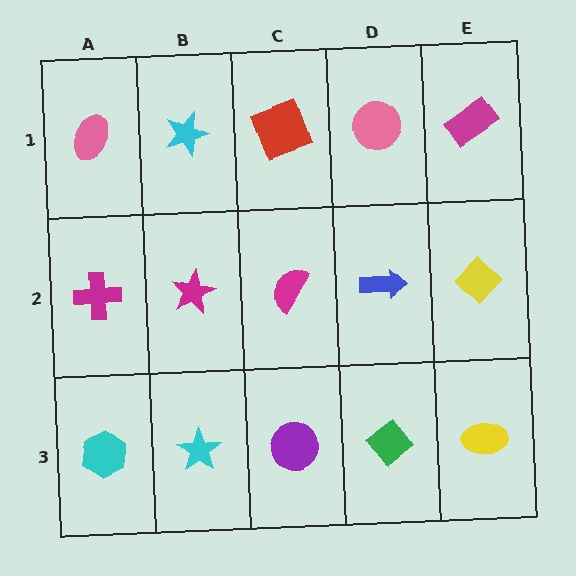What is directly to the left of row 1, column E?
A pink circle.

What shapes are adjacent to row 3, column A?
A magenta cross (row 2, column A), a cyan star (row 3, column B).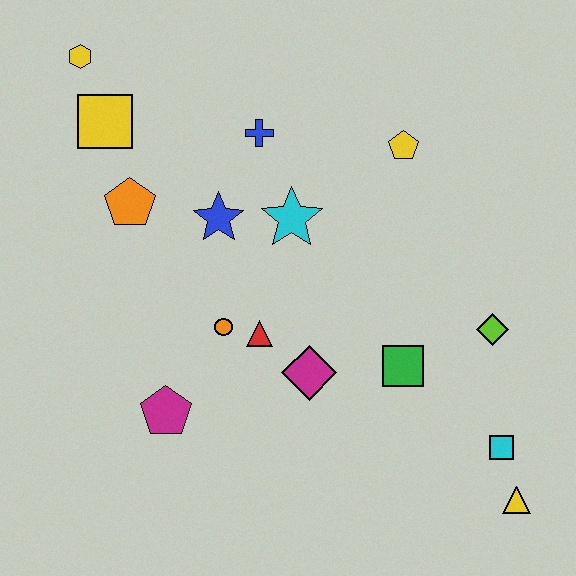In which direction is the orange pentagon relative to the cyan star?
The orange pentagon is to the left of the cyan star.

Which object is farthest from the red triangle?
The yellow hexagon is farthest from the red triangle.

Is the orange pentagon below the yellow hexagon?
Yes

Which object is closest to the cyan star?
The blue star is closest to the cyan star.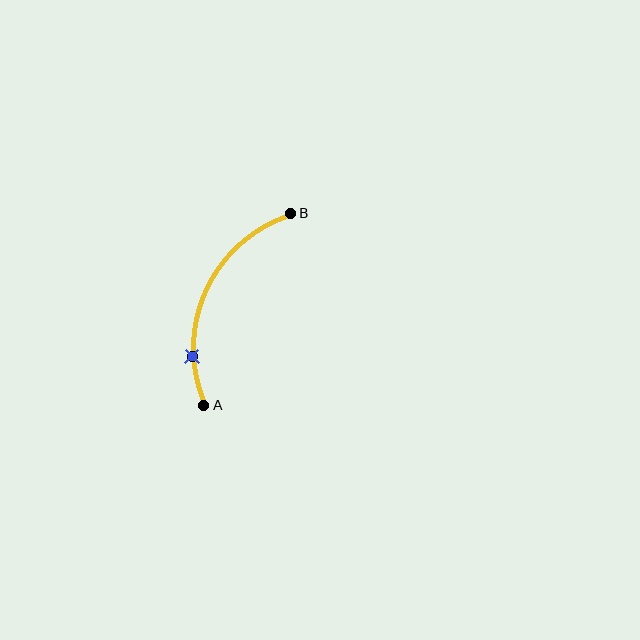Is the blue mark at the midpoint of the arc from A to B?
No. The blue mark lies on the arc but is closer to endpoint A. The arc midpoint would be at the point on the curve equidistant along the arc from both A and B.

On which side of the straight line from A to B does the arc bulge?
The arc bulges to the left of the straight line connecting A and B.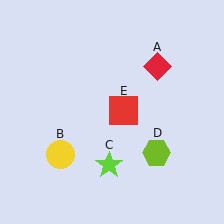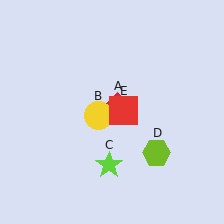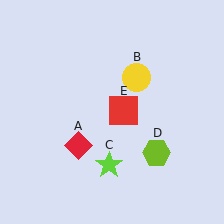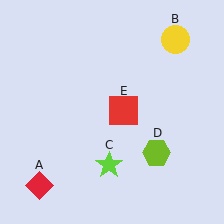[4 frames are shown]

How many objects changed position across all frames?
2 objects changed position: red diamond (object A), yellow circle (object B).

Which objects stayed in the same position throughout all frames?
Lime star (object C) and lime hexagon (object D) and red square (object E) remained stationary.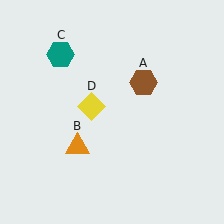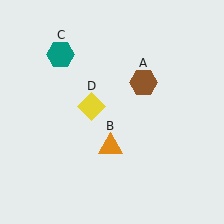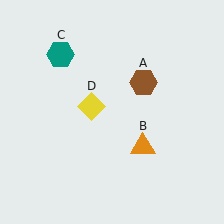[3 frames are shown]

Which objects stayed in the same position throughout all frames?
Brown hexagon (object A) and teal hexagon (object C) and yellow diamond (object D) remained stationary.